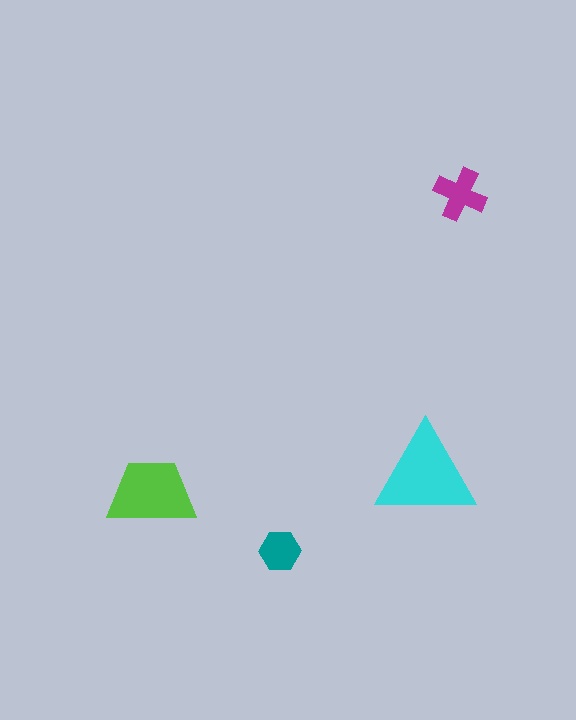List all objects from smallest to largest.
The teal hexagon, the magenta cross, the lime trapezoid, the cyan triangle.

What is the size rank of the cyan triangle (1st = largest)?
1st.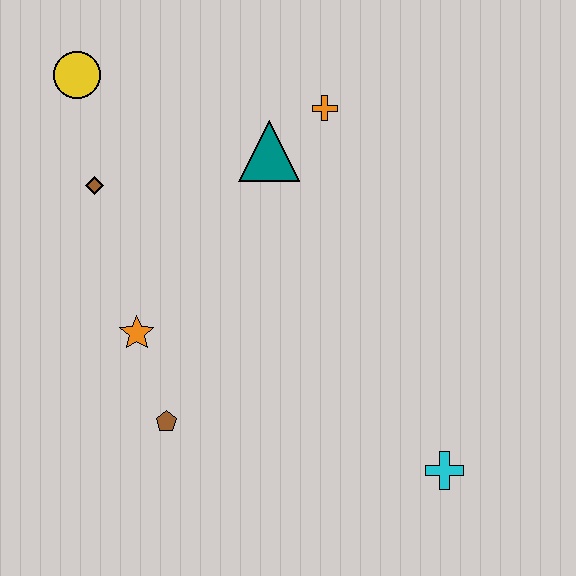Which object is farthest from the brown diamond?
The cyan cross is farthest from the brown diamond.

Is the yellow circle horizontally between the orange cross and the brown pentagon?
No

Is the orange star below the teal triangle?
Yes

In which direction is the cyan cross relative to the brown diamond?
The cyan cross is to the right of the brown diamond.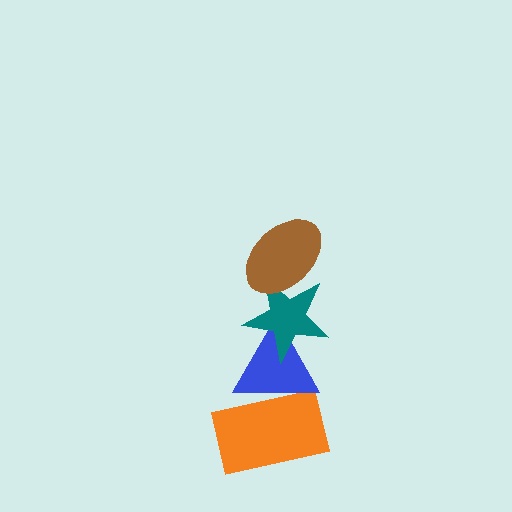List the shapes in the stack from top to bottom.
From top to bottom: the brown ellipse, the teal star, the blue triangle, the orange rectangle.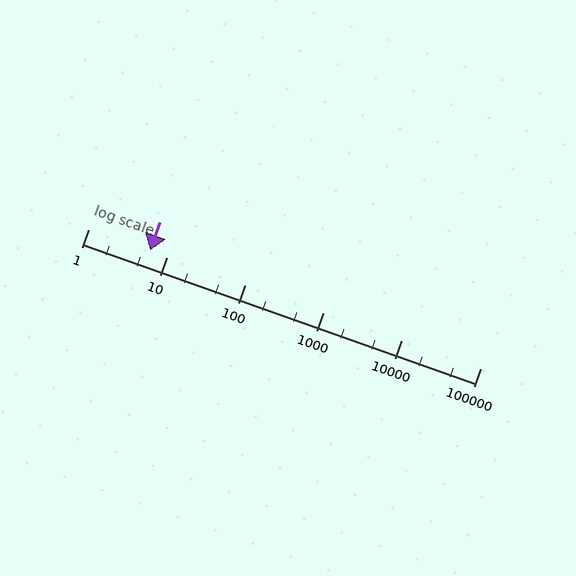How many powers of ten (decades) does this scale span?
The scale spans 5 decades, from 1 to 100000.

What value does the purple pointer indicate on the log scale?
The pointer indicates approximately 6.1.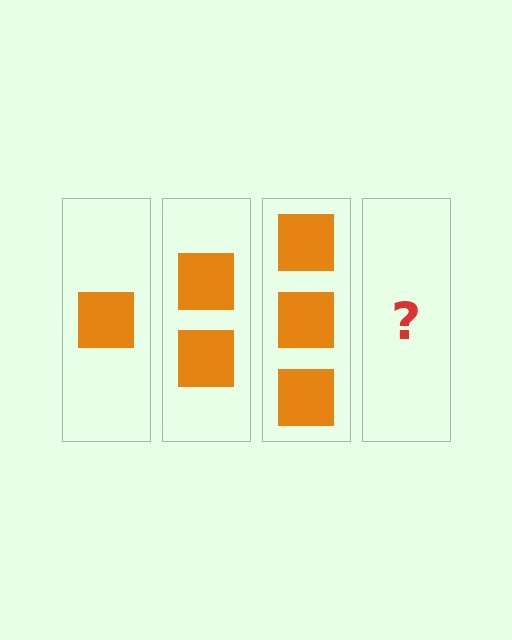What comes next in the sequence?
The next element should be 4 squares.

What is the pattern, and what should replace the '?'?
The pattern is that each step adds one more square. The '?' should be 4 squares.